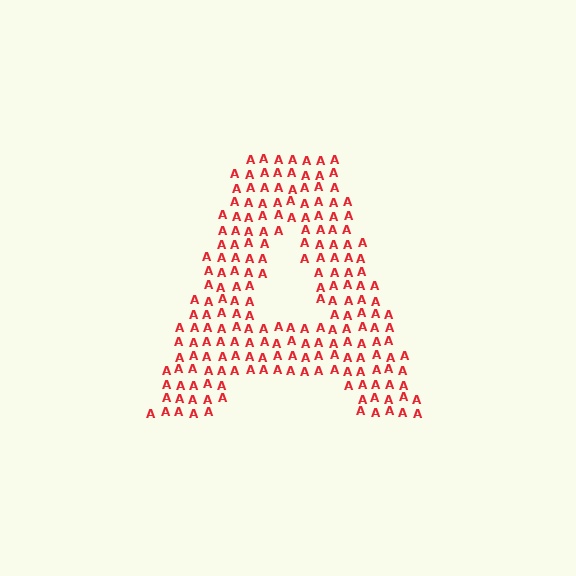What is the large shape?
The large shape is the letter A.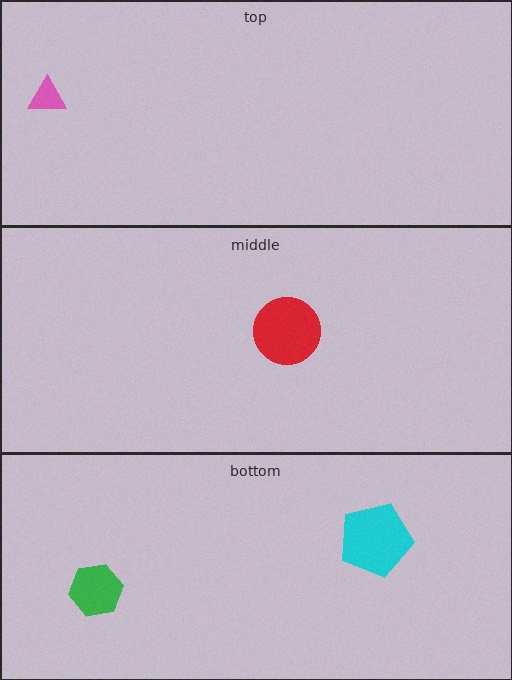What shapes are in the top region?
The pink triangle.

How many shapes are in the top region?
1.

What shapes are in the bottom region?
The cyan pentagon, the green hexagon.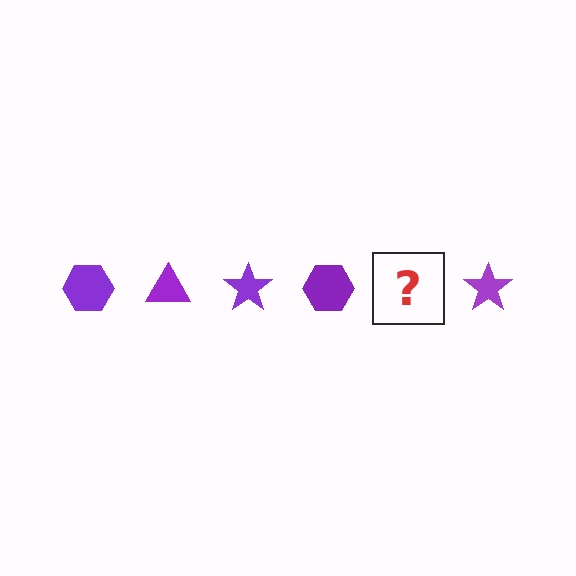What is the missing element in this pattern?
The missing element is a purple triangle.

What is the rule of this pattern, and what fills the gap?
The rule is that the pattern cycles through hexagon, triangle, star shapes in purple. The gap should be filled with a purple triangle.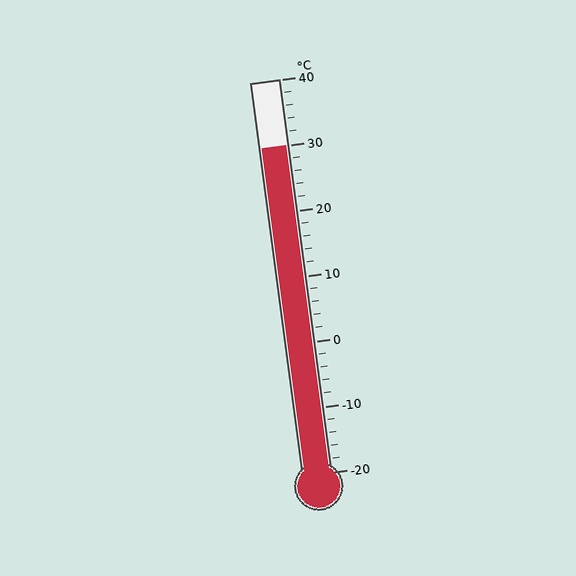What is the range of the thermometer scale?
The thermometer scale ranges from -20°C to 40°C.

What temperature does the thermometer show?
The thermometer shows approximately 30°C.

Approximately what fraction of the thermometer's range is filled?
The thermometer is filled to approximately 85% of its range.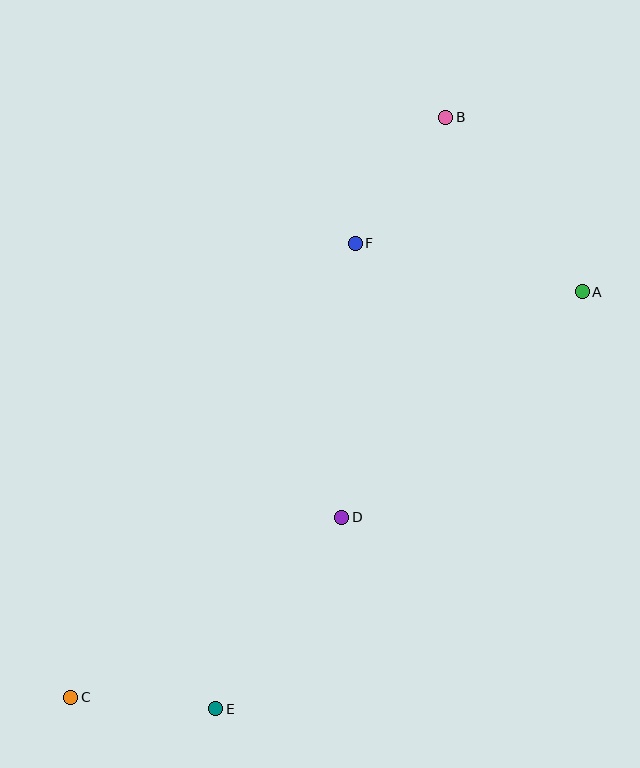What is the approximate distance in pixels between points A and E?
The distance between A and E is approximately 555 pixels.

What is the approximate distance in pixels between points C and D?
The distance between C and D is approximately 325 pixels.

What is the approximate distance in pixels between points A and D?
The distance between A and D is approximately 330 pixels.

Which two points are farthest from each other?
Points B and C are farthest from each other.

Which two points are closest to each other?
Points C and E are closest to each other.